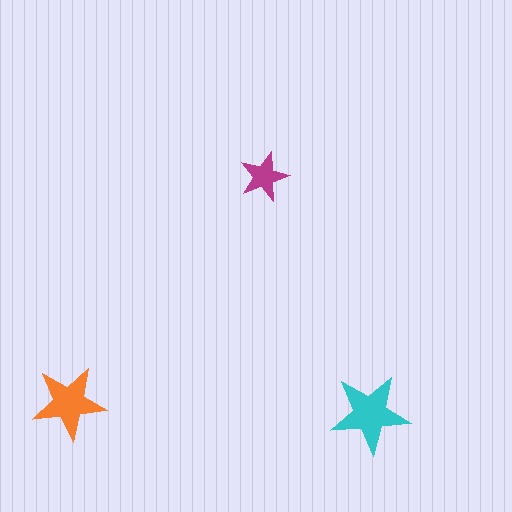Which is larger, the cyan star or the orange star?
The cyan one.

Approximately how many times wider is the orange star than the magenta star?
About 1.5 times wider.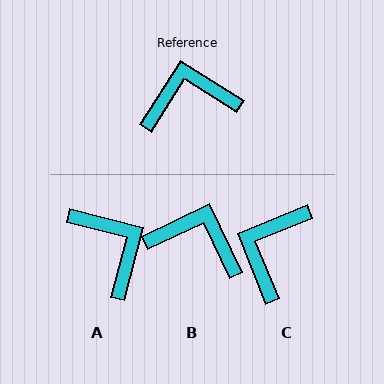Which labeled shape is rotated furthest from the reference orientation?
A, about 72 degrees away.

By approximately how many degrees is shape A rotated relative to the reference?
Approximately 72 degrees clockwise.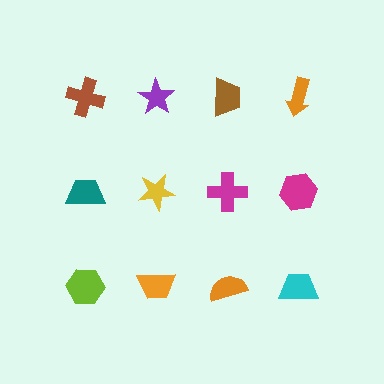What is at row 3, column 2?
An orange trapezoid.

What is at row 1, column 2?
A purple star.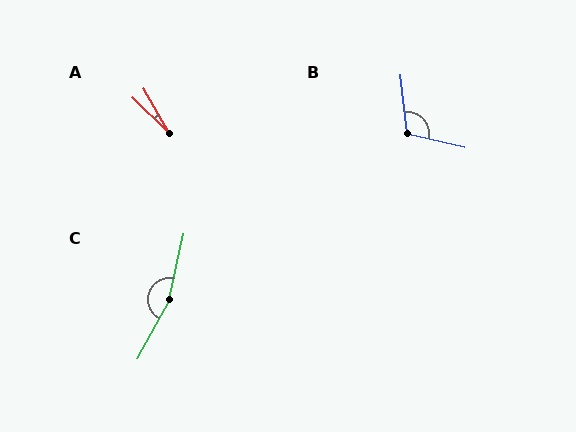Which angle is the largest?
C, at approximately 164 degrees.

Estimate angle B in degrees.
Approximately 110 degrees.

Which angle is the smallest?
A, at approximately 15 degrees.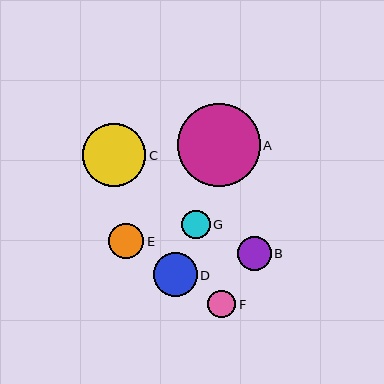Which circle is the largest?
Circle A is the largest with a size of approximately 82 pixels.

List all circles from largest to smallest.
From largest to smallest: A, C, D, E, B, G, F.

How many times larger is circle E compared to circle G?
Circle E is approximately 1.2 times the size of circle G.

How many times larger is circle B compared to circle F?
Circle B is approximately 1.2 times the size of circle F.